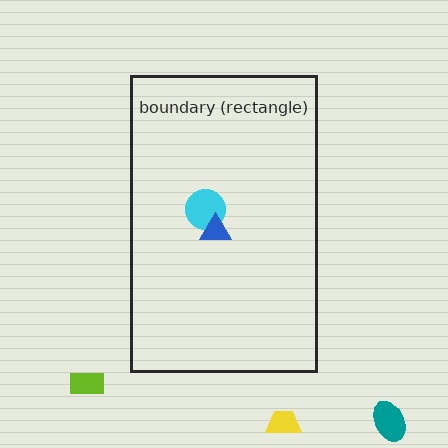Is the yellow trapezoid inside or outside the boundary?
Outside.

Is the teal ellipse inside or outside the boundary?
Outside.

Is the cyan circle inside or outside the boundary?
Inside.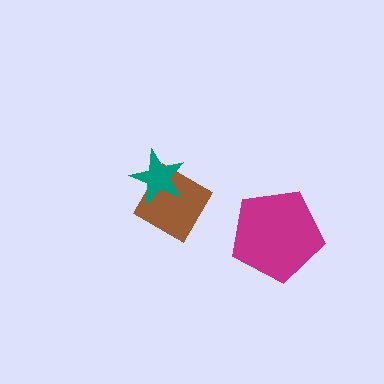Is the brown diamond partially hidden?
Yes, it is partially covered by another shape.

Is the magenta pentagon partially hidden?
No, no other shape covers it.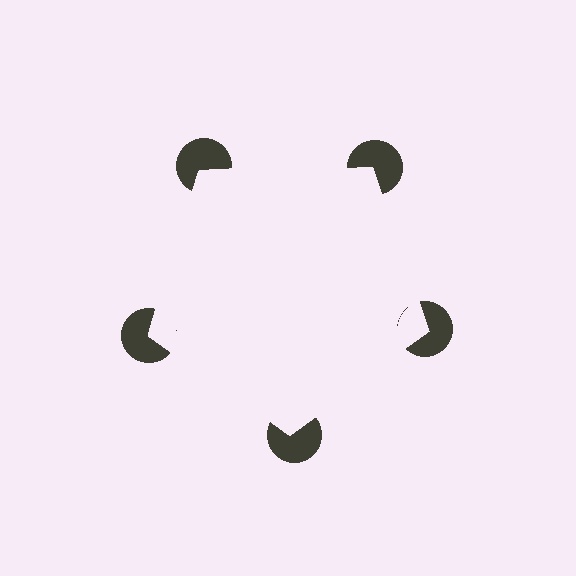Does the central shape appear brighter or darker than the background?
It typically appears slightly brighter than the background, even though no actual brightness change is drawn.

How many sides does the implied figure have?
5 sides.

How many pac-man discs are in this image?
There are 5 — one at each vertex of the illusory pentagon.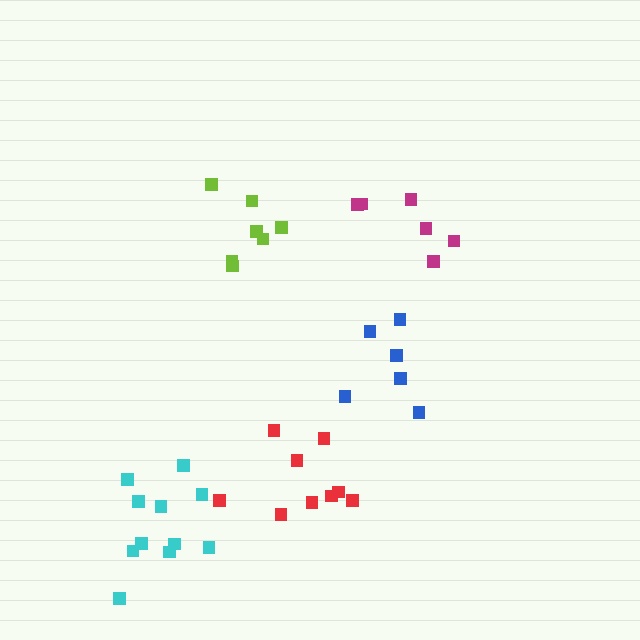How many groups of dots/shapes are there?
There are 5 groups.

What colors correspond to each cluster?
The clusters are colored: red, blue, lime, magenta, cyan.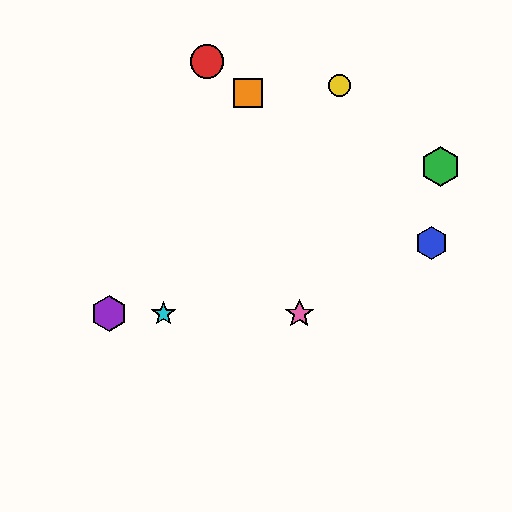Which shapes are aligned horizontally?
The purple hexagon, the cyan star, the pink star are aligned horizontally.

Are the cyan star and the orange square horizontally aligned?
No, the cyan star is at y≈314 and the orange square is at y≈93.